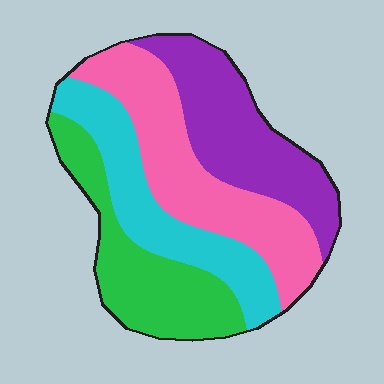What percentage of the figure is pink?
Pink takes up about one third (1/3) of the figure.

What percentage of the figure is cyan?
Cyan covers roughly 20% of the figure.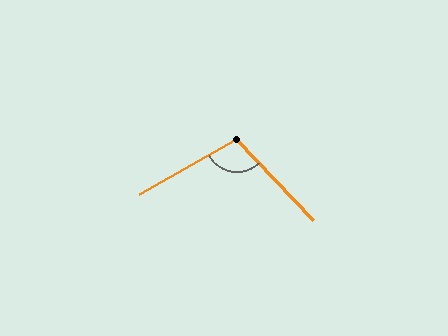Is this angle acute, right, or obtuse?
It is obtuse.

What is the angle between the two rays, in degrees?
Approximately 104 degrees.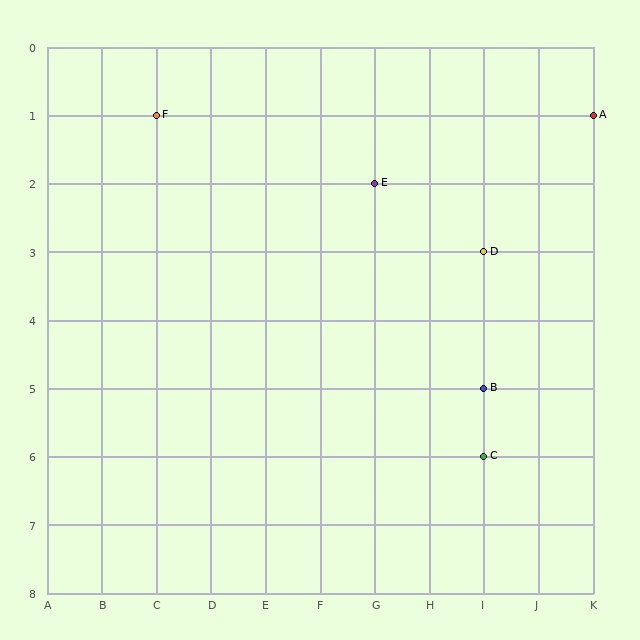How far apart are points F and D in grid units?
Points F and D are 6 columns and 2 rows apart (about 6.3 grid units diagonally).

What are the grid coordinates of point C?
Point C is at grid coordinates (I, 6).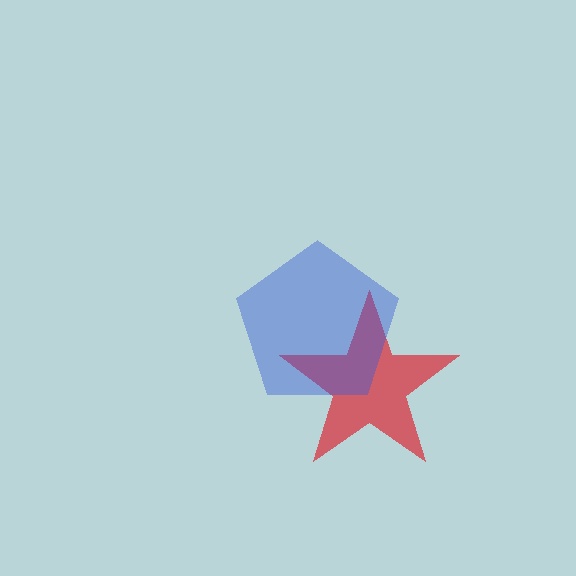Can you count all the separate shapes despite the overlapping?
Yes, there are 2 separate shapes.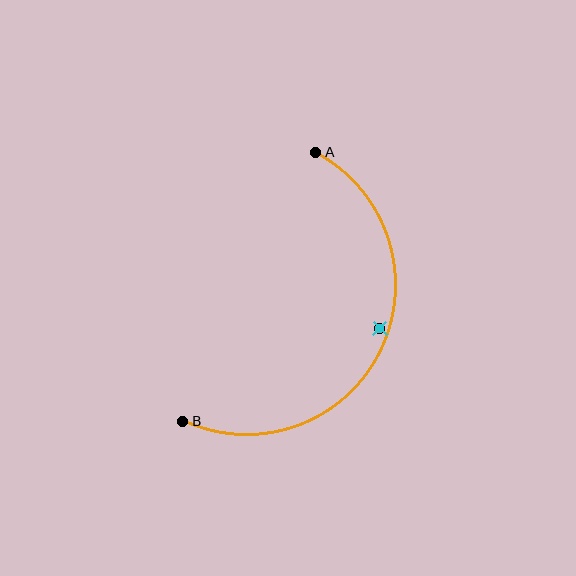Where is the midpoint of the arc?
The arc midpoint is the point on the curve farthest from the straight line joining A and B. It sits to the right of that line.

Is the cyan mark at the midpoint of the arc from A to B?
No — the cyan mark does not lie on the arc at all. It sits slightly inside the curve.